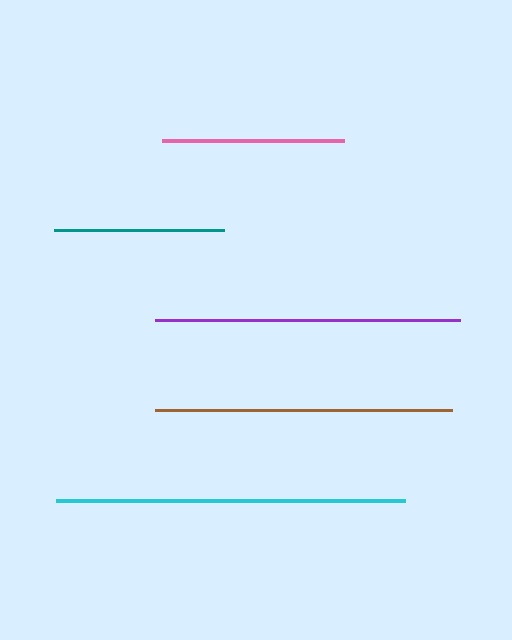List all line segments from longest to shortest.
From longest to shortest: cyan, purple, brown, pink, teal.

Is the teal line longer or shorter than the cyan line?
The cyan line is longer than the teal line.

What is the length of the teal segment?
The teal segment is approximately 170 pixels long.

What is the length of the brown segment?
The brown segment is approximately 297 pixels long.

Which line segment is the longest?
The cyan line is the longest at approximately 349 pixels.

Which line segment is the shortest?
The teal line is the shortest at approximately 170 pixels.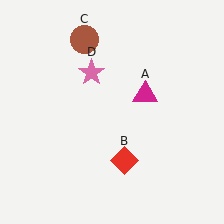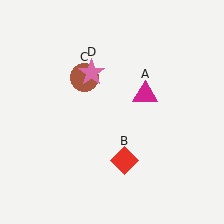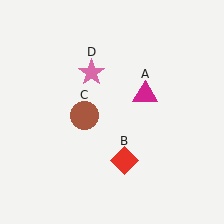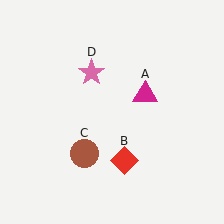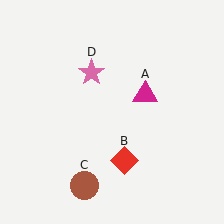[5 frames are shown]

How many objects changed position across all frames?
1 object changed position: brown circle (object C).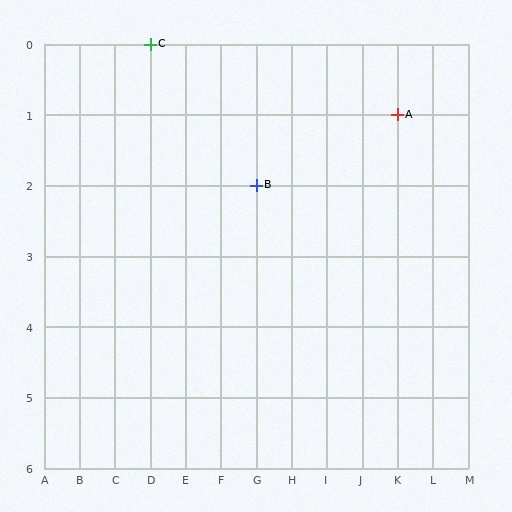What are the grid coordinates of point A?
Point A is at grid coordinates (K, 1).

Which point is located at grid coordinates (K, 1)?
Point A is at (K, 1).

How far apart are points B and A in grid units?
Points B and A are 4 columns and 1 row apart (about 4.1 grid units diagonally).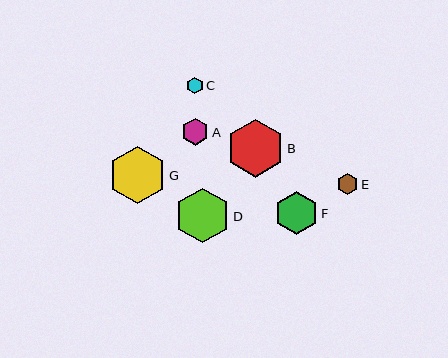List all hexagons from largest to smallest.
From largest to smallest: B, G, D, F, A, E, C.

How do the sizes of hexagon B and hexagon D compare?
Hexagon B and hexagon D are approximately the same size.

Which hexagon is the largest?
Hexagon B is the largest with a size of approximately 58 pixels.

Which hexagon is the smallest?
Hexagon C is the smallest with a size of approximately 16 pixels.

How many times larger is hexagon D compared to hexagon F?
Hexagon D is approximately 1.3 times the size of hexagon F.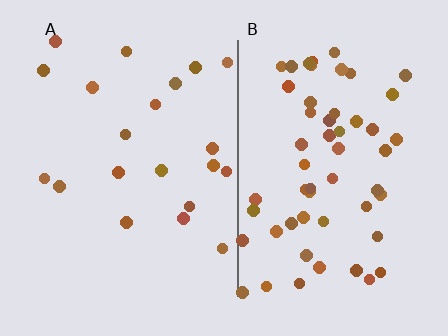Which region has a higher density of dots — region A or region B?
B (the right).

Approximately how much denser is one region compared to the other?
Approximately 2.7× — region B over region A.